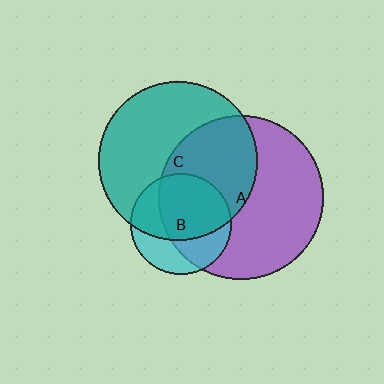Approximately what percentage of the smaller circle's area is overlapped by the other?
Approximately 65%.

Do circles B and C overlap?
Yes.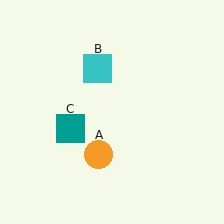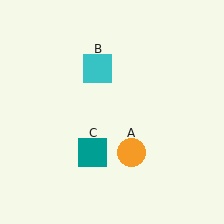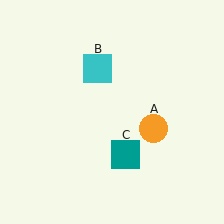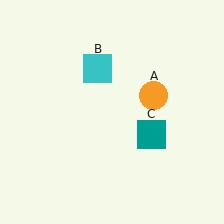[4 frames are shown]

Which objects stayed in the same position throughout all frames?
Cyan square (object B) remained stationary.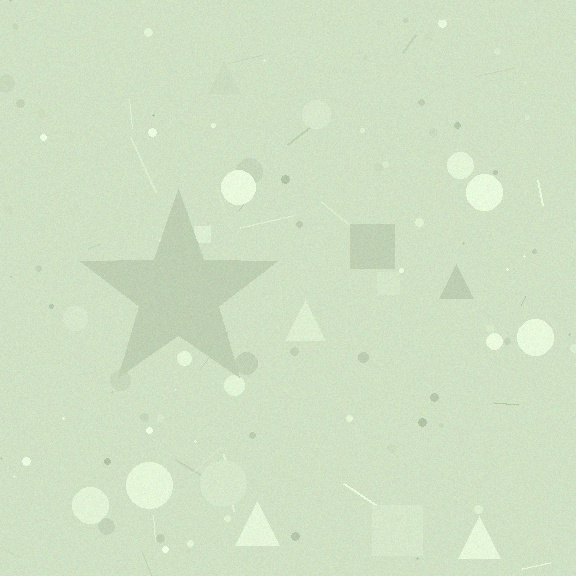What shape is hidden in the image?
A star is hidden in the image.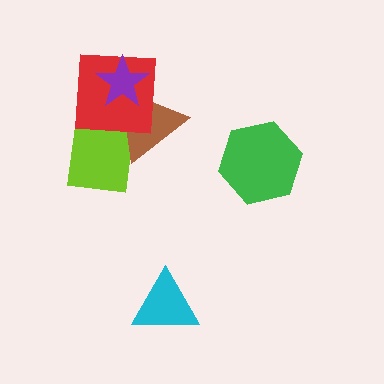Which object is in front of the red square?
The purple star is in front of the red square.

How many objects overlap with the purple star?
3 objects overlap with the purple star.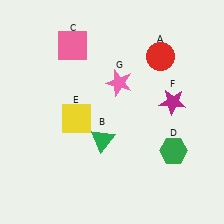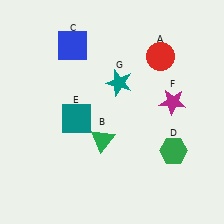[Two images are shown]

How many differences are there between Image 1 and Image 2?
There are 3 differences between the two images.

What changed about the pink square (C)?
In Image 1, C is pink. In Image 2, it changed to blue.